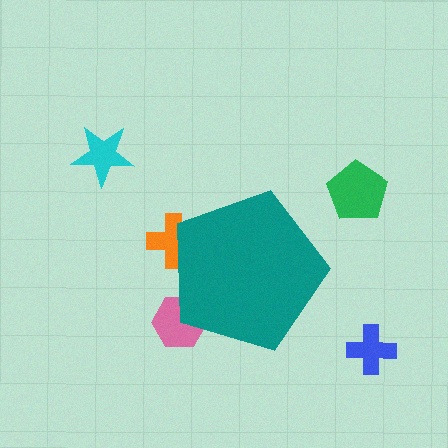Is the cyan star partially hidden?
No, the cyan star is fully visible.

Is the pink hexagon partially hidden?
Yes, the pink hexagon is partially hidden behind the teal pentagon.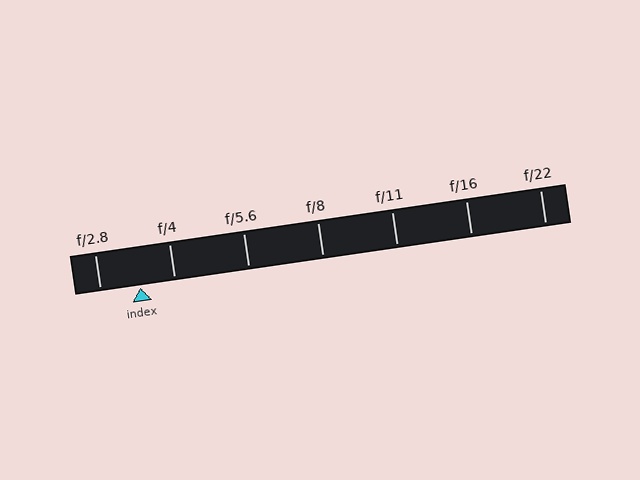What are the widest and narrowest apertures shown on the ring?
The widest aperture shown is f/2.8 and the narrowest is f/22.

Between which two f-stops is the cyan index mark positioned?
The index mark is between f/2.8 and f/4.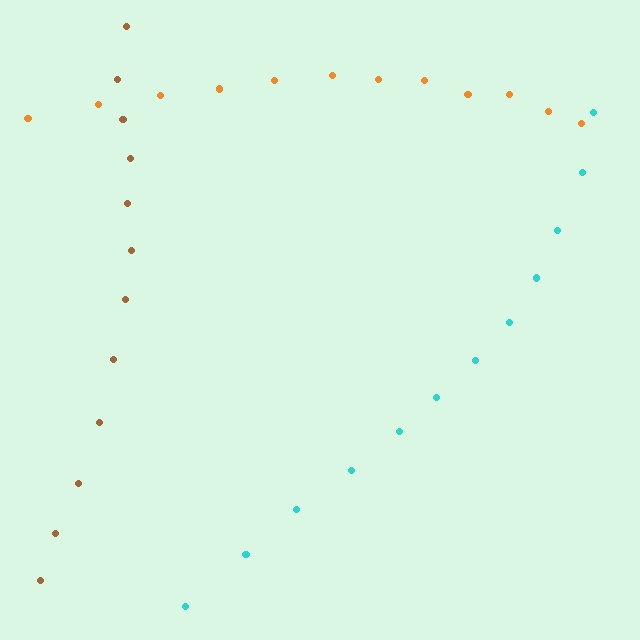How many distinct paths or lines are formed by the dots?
There are 3 distinct paths.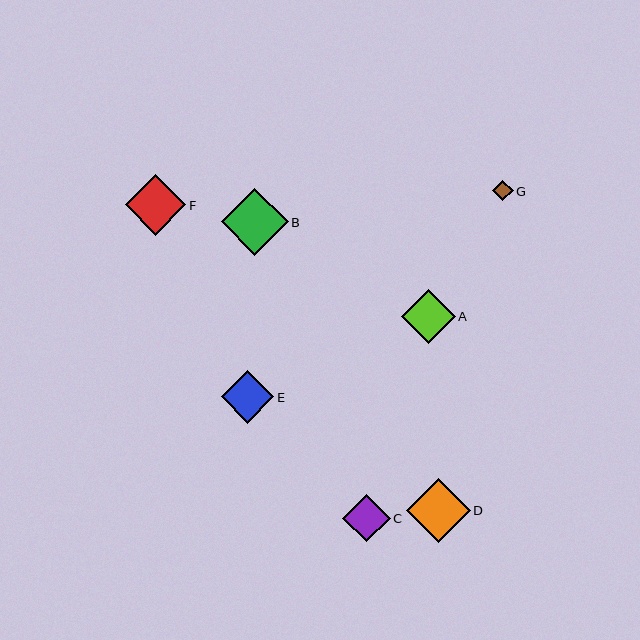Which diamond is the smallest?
Diamond G is the smallest with a size of approximately 20 pixels.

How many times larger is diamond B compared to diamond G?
Diamond B is approximately 3.3 times the size of diamond G.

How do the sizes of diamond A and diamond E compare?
Diamond A and diamond E are approximately the same size.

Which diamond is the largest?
Diamond B is the largest with a size of approximately 67 pixels.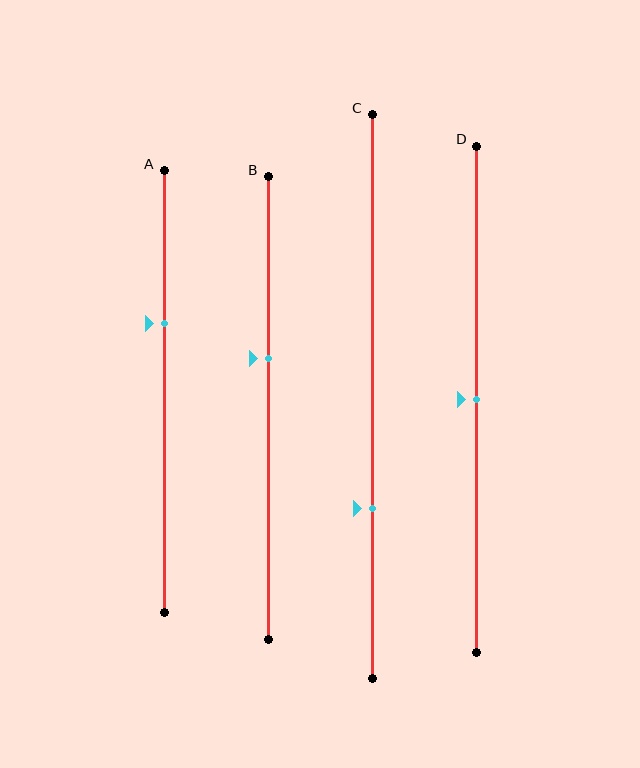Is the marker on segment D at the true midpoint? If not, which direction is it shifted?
Yes, the marker on segment D is at the true midpoint.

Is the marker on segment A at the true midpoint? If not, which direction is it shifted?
No, the marker on segment A is shifted upward by about 15% of the segment length.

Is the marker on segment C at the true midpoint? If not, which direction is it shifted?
No, the marker on segment C is shifted downward by about 20% of the segment length.